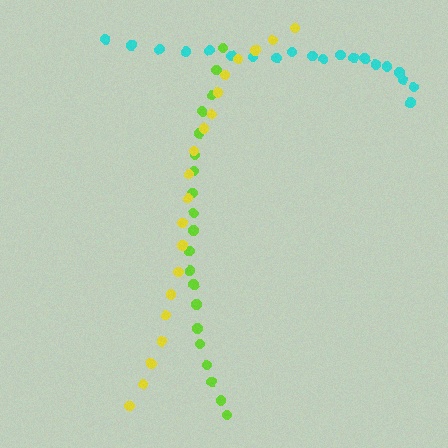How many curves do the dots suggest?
There are 3 distinct paths.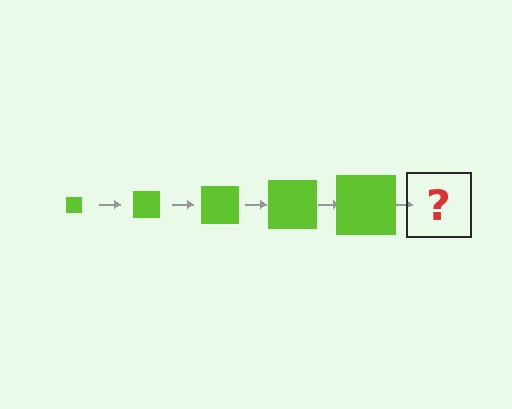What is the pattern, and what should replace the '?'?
The pattern is that the square gets progressively larger each step. The '?' should be a lime square, larger than the previous one.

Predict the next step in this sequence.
The next step is a lime square, larger than the previous one.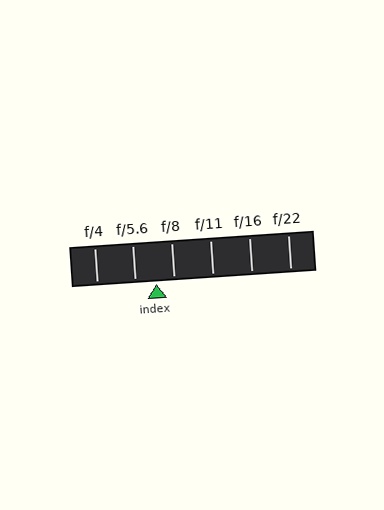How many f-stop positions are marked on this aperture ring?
There are 6 f-stop positions marked.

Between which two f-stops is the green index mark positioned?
The index mark is between f/5.6 and f/8.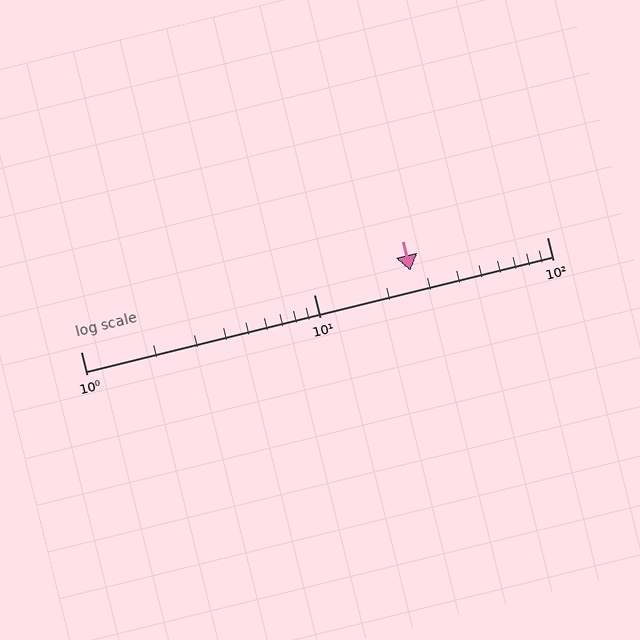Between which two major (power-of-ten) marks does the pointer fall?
The pointer is between 10 and 100.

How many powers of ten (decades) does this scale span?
The scale spans 2 decades, from 1 to 100.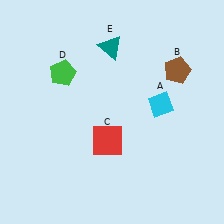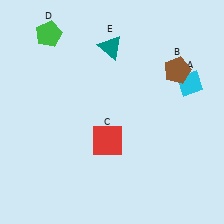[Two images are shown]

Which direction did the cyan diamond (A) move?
The cyan diamond (A) moved right.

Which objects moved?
The objects that moved are: the cyan diamond (A), the green pentagon (D).